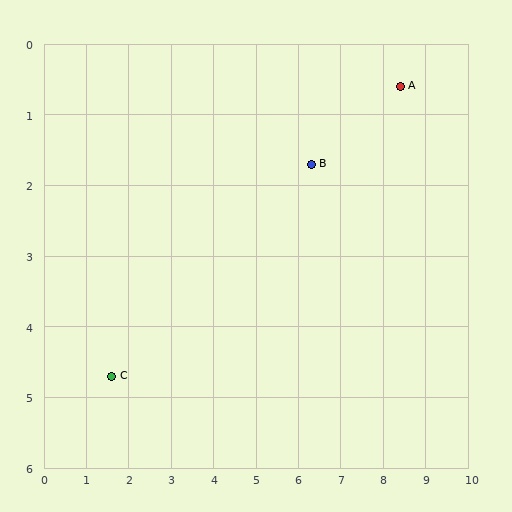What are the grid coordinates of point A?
Point A is at approximately (8.4, 0.6).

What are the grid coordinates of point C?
Point C is at approximately (1.6, 4.7).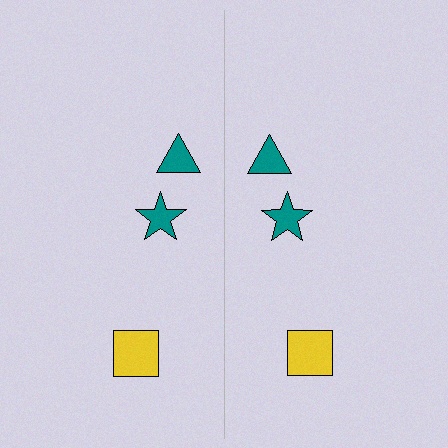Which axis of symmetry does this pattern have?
The pattern has a vertical axis of symmetry running through the center of the image.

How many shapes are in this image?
There are 6 shapes in this image.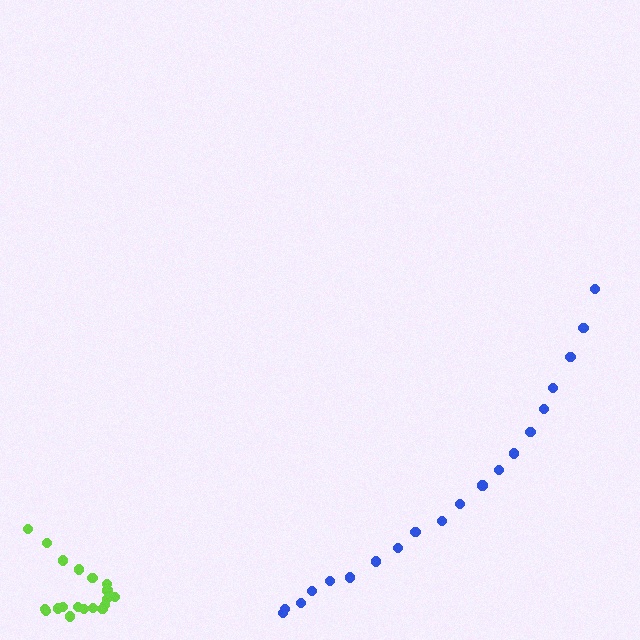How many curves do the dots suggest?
There are 2 distinct paths.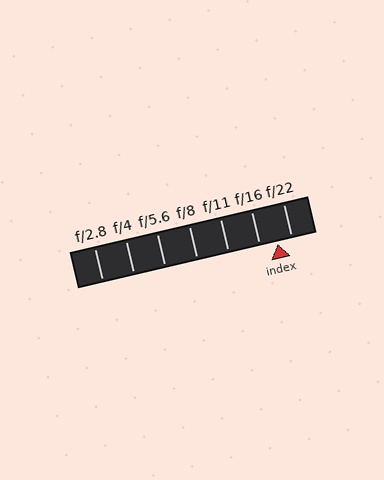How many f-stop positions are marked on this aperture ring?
There are 7 f-stop positions marked.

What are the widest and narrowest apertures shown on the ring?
The widest aperture shown is f/2.8 and the narrowest is f/22.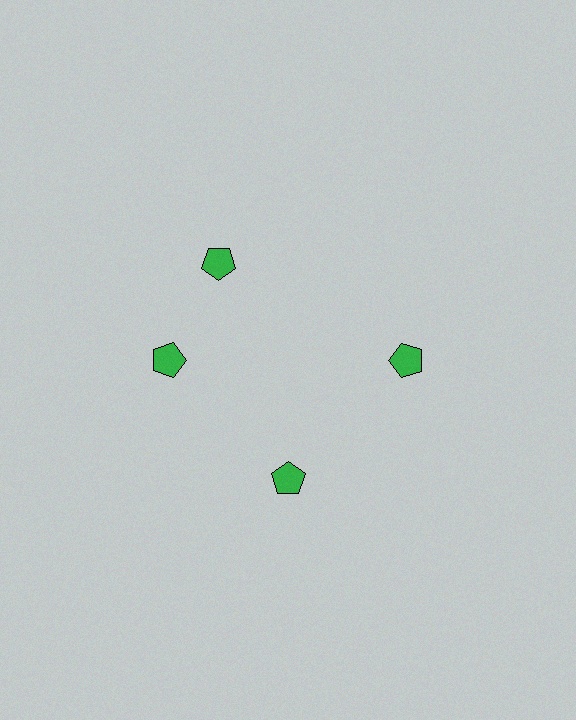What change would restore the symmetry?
The symmetry would be restored by rotating it back into even spacing with its neighbors so that all 4 pentagons sit at equal angles and equal distance from the center.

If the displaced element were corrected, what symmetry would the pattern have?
It would have 4-fold rotational symmetry — the pattern would map onto itself every 90 degrees.